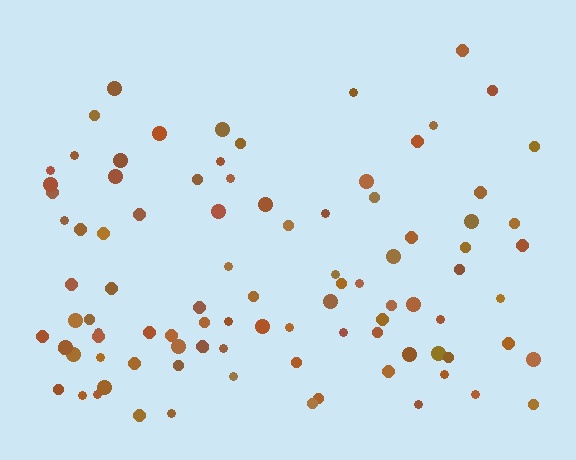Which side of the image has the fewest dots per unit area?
The top.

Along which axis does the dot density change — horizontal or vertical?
Vertical.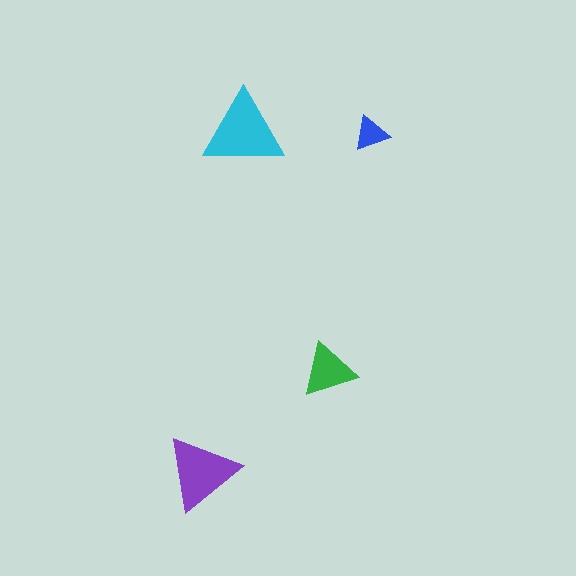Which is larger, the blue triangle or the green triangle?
The green one.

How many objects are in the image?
There are 4 objects in the image.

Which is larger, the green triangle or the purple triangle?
The purple one.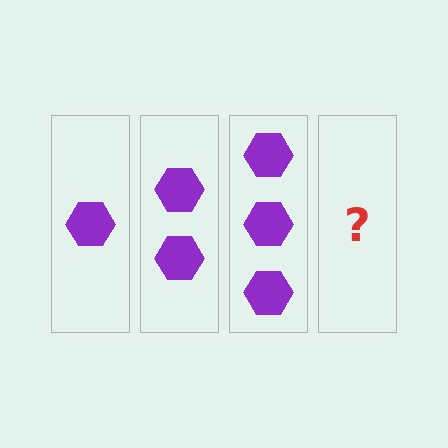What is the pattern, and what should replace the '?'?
The pattern is that each step adds one more hexagon. The '?' should be 4 hexagons.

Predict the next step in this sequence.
The next step is 4 hexagons.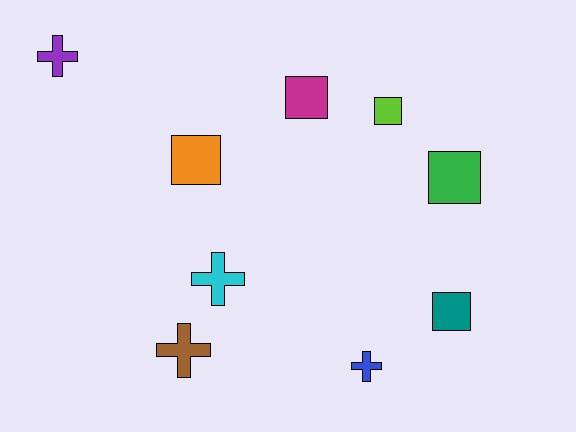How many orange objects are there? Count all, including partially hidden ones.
There is 1 orange object.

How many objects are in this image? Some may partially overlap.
There are 9 objects.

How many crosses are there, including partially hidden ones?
There are 4 crosses.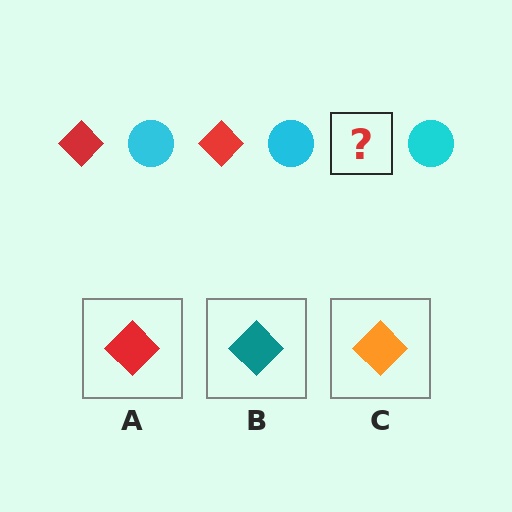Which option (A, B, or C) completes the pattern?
A.